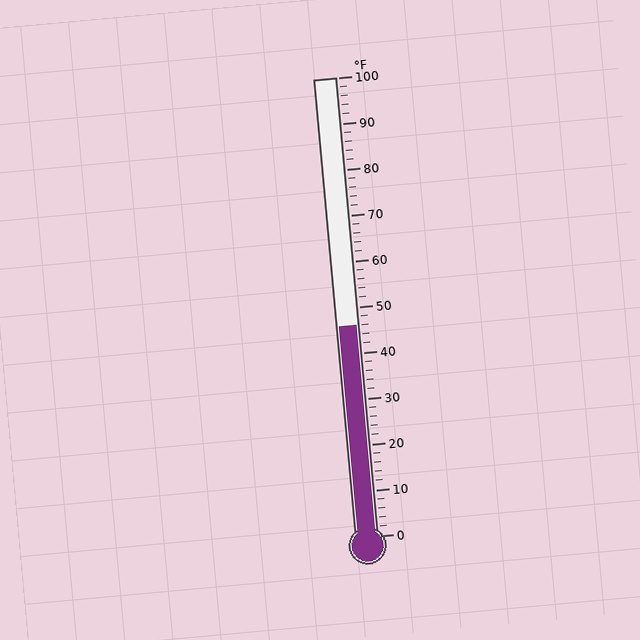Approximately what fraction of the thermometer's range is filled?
The thermometer is filled to approximately 45% of its range.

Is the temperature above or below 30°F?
The temperature is above 30°F.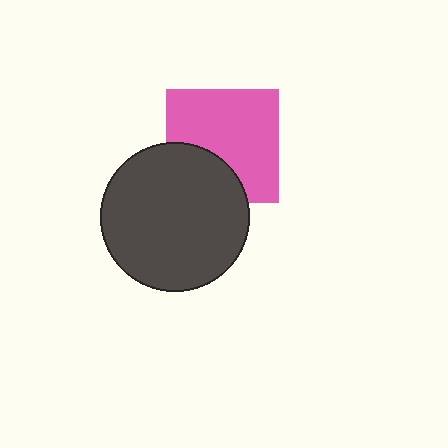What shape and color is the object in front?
The object in front is a dark gray circle.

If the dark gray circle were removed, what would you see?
You would see the complete pink square.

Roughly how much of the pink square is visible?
Most of it is visible (roughly 69%).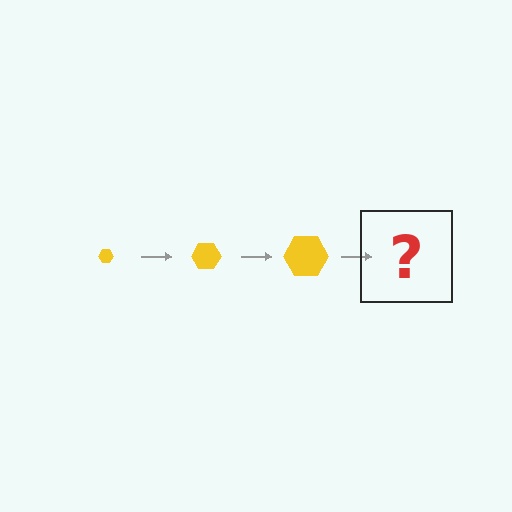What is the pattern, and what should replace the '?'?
The pattern is that the hexagon gets progressively larger each step. The '?' should be a yellow hexagon, larger than the previous one.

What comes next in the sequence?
The next element should be a yellow hexagon, larger than the previous one.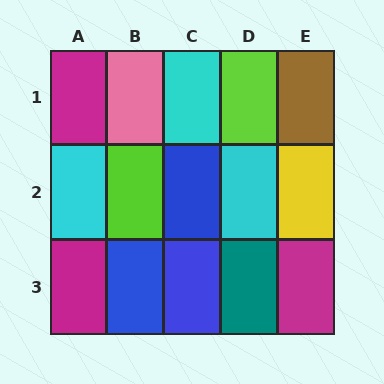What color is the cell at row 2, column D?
Cyan.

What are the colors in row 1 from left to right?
Magenta, pink, cyan, lime, brown.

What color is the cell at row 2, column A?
Cyan.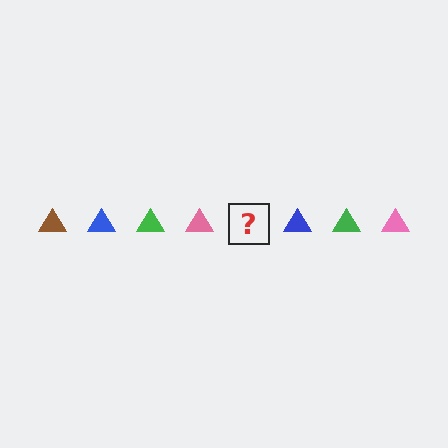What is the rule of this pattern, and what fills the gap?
The rule is that the pattern cycles through brown, blue, green, pink triangles. The gap should be filled with a brown triangle.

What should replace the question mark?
The question mark should be replaced with a brown triangle.